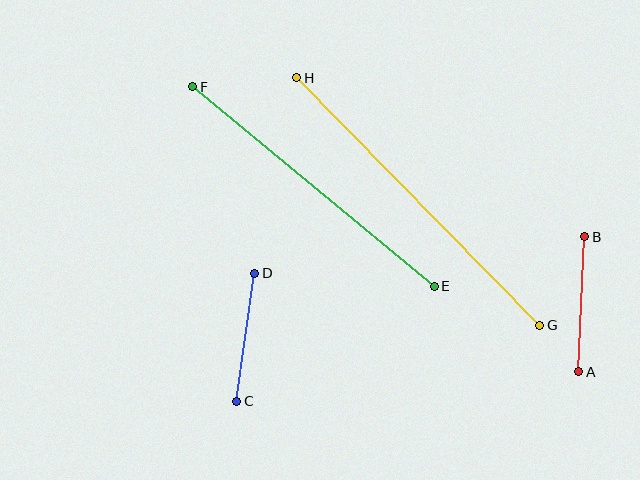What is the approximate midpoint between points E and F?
The midpoint is at approximately (314, 186) pixels.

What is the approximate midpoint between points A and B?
The midpoint is at approximately (582, 304) pixels.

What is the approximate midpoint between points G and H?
The midpoint is at approximately (418, 201) pixels.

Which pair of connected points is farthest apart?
Points G and H are farthest apart.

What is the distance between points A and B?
The distance is approximately 135 pixels.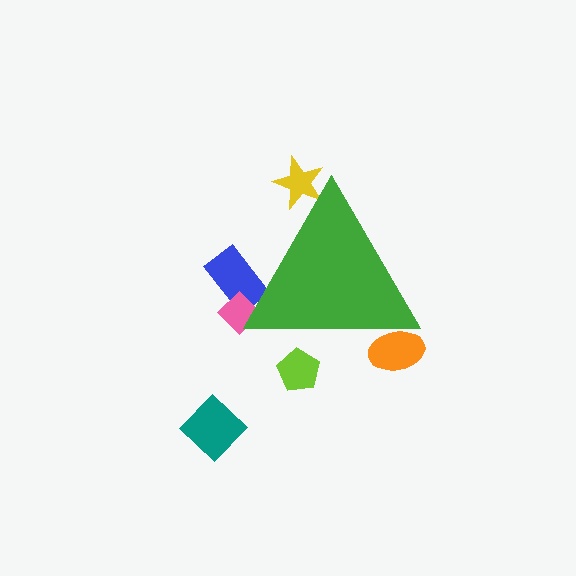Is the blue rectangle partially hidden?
Yes, the blue rectangle is partially hidden behind the green triangle.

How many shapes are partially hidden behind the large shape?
5 shapes are partially hidden.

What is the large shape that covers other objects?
A green triangle.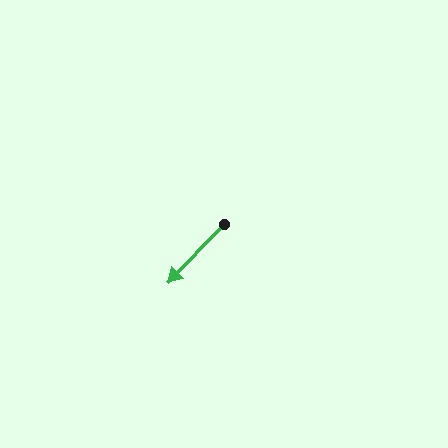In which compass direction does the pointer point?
Southwest.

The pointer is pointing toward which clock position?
Roughly 7 o'clock.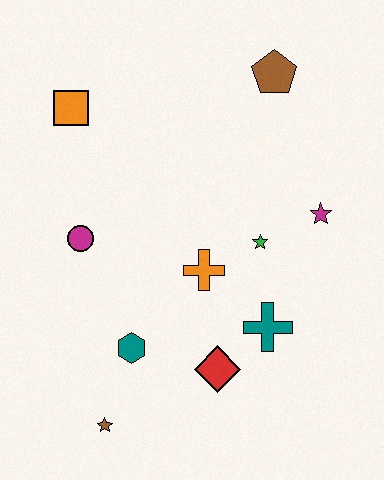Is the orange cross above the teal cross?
Yes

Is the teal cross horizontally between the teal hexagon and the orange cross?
No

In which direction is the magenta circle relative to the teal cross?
The magenta circle is to the left of the teal cross.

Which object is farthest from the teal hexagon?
The brown pentagon is farthest from the teal hexagon.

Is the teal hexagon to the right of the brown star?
Yes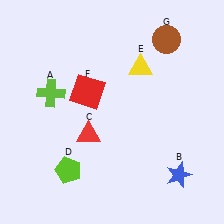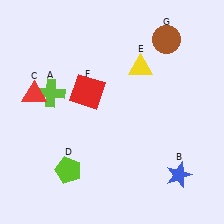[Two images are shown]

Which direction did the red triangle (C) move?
The red triangle (C) moved left.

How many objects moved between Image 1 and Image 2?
1 object moved between the two images.